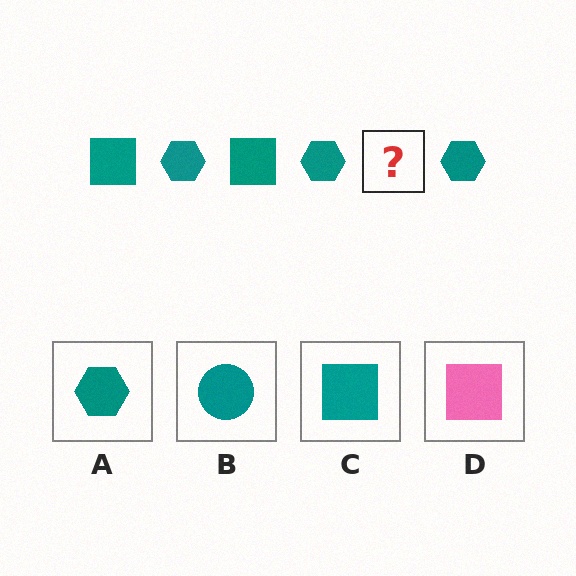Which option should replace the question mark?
Option C.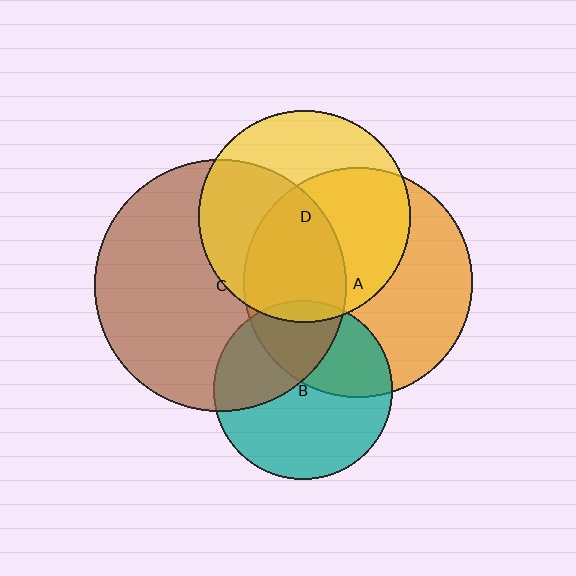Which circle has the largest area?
Circle C (brown).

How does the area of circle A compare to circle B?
Approximately 1.6 times.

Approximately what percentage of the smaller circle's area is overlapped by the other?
Approximately 5%.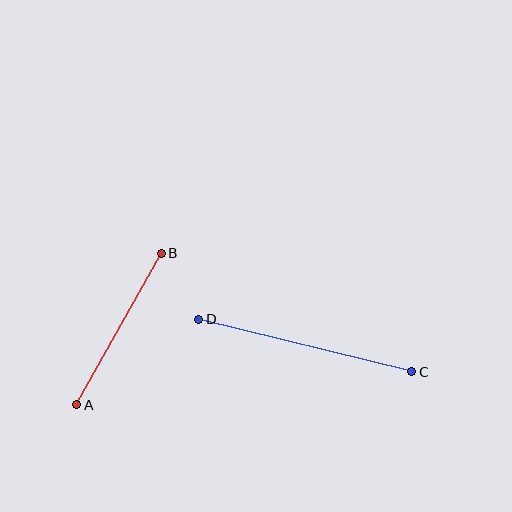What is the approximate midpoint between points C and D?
The midpoint is at approximately (305, 345) pixels.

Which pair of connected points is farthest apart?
Points C and D are farthest apart.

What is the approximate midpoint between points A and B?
The midpoint is at approximately (119, 329) pixels.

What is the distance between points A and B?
The distance is approximately 174 pixels.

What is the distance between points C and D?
The distance is approximately 220 pixels.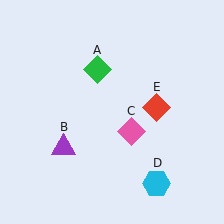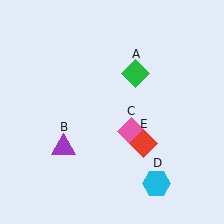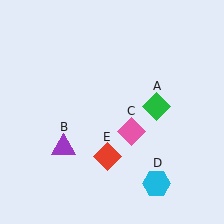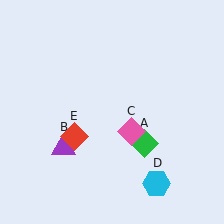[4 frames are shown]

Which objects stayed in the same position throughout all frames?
Purple triangle (object B) and pink diamond (object C) and cyan hexagon (object D) remained stationary.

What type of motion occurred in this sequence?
The green diamond (object A), red diamond (object E) rotated clockwise around the center of the scene.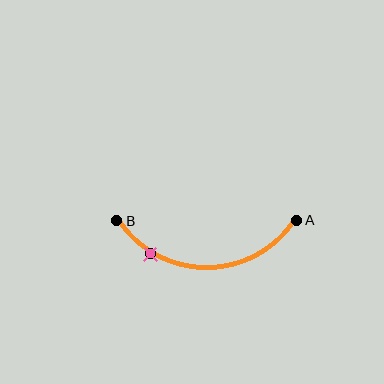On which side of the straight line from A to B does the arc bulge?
The arc bulges below the straight line connecting A and B.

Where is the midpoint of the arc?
The arc midpoint is the point on the curve farthest from the straight line joining A and B. It sits below that line.